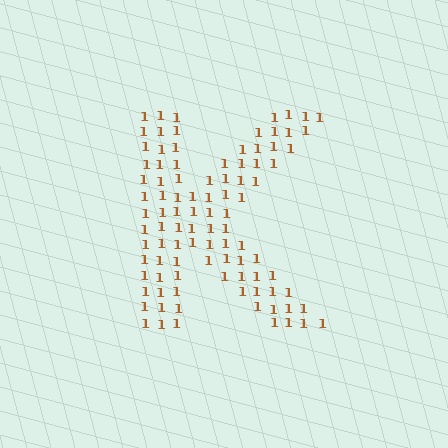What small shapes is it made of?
It is made of small digit 1's.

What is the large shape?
The large shape is the letter K.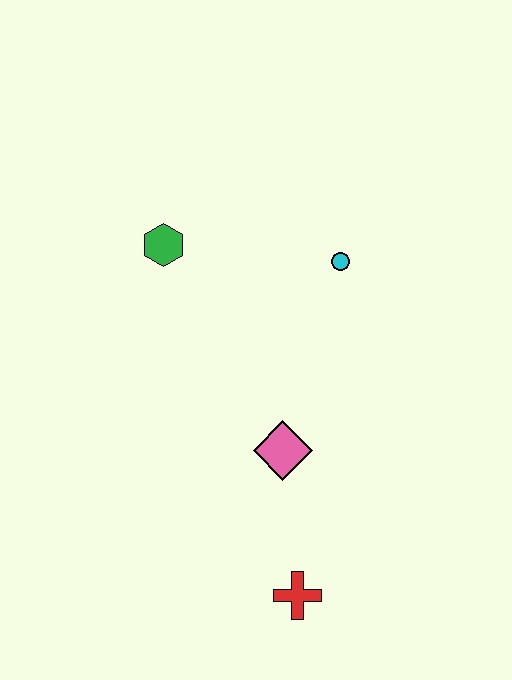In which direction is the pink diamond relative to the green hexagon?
The pink diamond is below the green hexagon.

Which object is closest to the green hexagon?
The cyan circle is closest to the green hexagon.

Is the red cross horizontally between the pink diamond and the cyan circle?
Yes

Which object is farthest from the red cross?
The green hexagon is farthest from the red cross.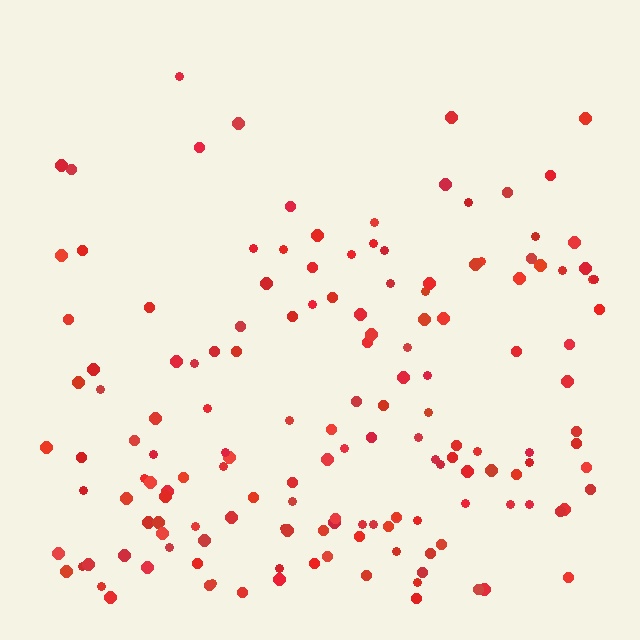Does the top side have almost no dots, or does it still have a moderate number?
Still a moderate number, just noticeably fewer than the bottom.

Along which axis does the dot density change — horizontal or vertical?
Vertical.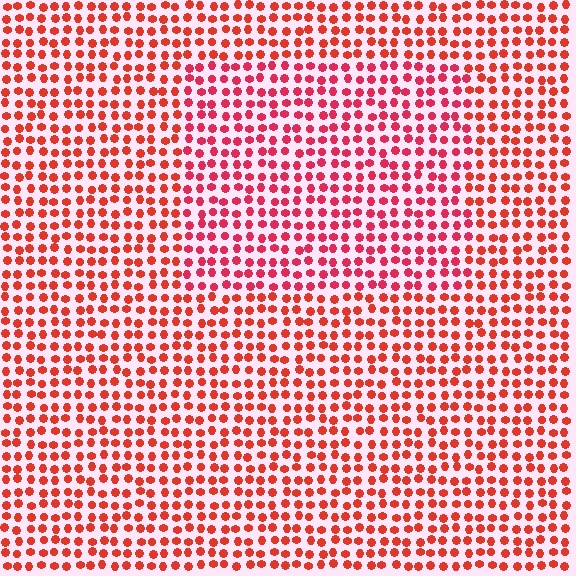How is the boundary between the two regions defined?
The boundary is defined purely by a slight shift in hue (about 20 degrees). Spacing, size, and orientation are identical on both sides.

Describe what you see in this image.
The image is filled with small red elements in a uniform arrangement. A rectangle-shaped region is visible where the elements are tinted to a slightly different hue, forming a subtle color boundary.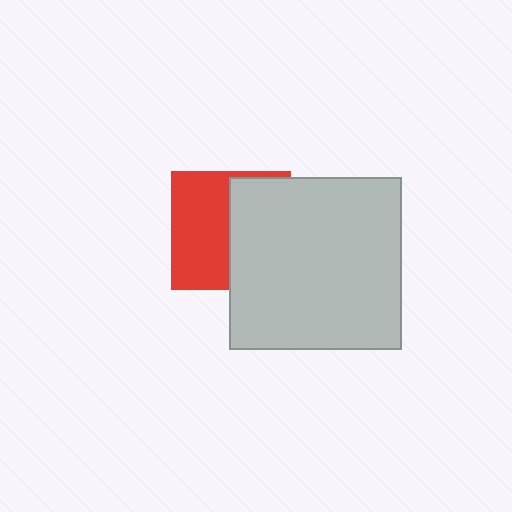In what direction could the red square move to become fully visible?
The red square could move left. That would shift it out from behind the light gray square entirely.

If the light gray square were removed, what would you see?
You would see the complete red square.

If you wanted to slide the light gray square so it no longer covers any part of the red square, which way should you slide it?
Slide it right — that is the most direct way to separate the two shapes.